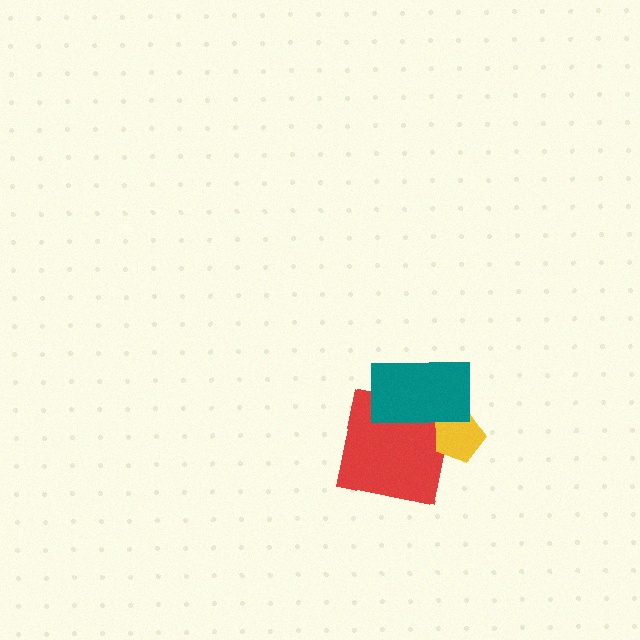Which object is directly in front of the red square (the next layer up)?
The yellow pentagon is directly in front of the red square.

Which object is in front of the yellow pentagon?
The teal rectangle is in front of the yellow pentagon.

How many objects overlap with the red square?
2 objects overlap with the red square.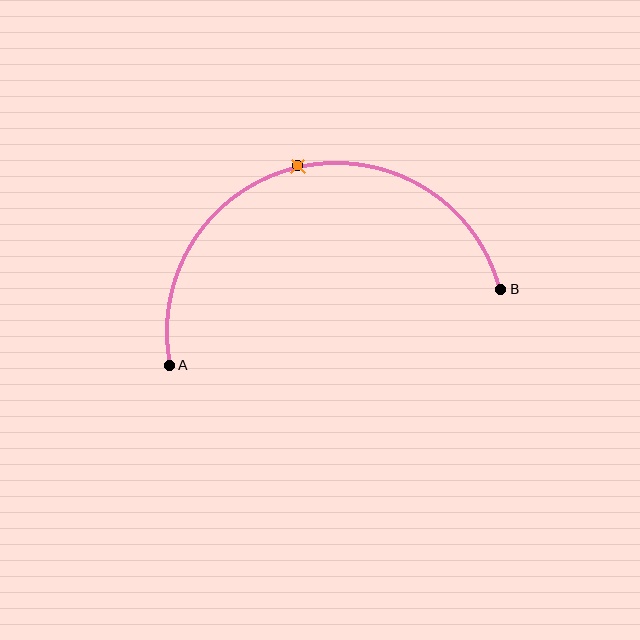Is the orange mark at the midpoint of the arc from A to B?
Yes. The orange mark lies on the arc at equal arc-length from both A and B — it is the arc midpoint.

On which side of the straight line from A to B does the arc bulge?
The arc bulges above the straight line connecting A and B.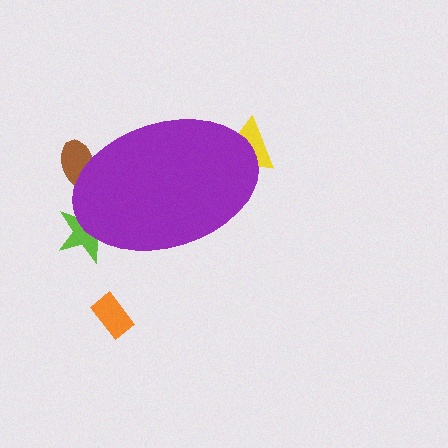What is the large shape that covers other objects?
A purple ellipse.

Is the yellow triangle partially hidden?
Yes, the yellow triangle is partially hidden behind the purple ellipse.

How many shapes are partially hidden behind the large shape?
3 shapes are partially hidden.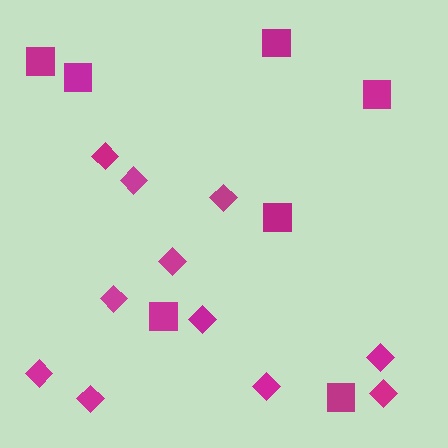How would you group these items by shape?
There are 2 groups: one group of squares (7) and one group of diamonds (11).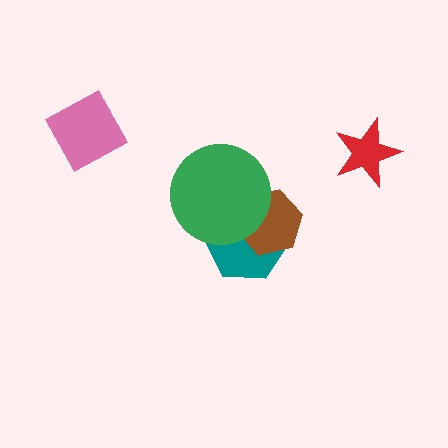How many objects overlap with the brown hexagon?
2 objects overlap with the brown hexagon.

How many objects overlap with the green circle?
2 objects overlap with the green circle.